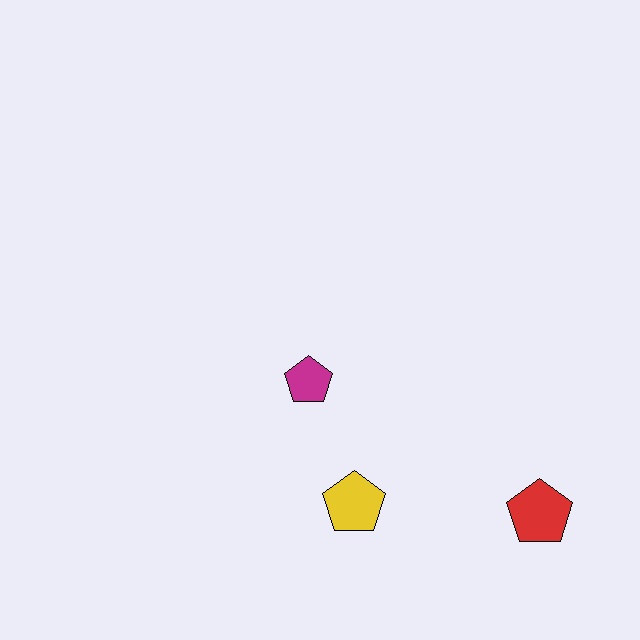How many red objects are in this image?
There is 1 red object.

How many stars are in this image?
There are no stars.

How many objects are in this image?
There are 3 objects.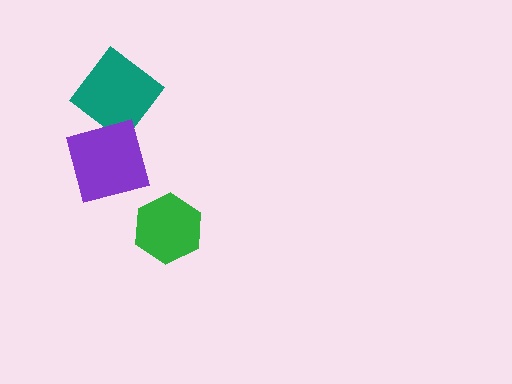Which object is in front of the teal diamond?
The purple square is in front of the teal diamond.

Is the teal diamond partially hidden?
Yes, it is partially covered by another shape.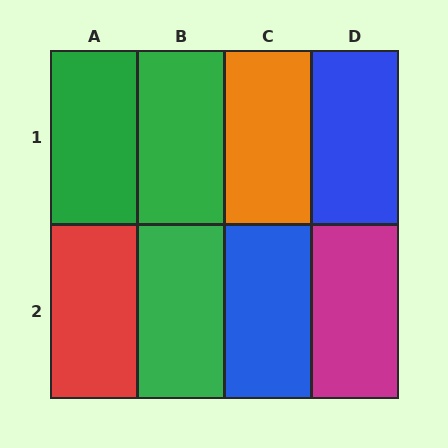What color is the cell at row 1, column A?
Green.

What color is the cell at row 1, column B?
Green.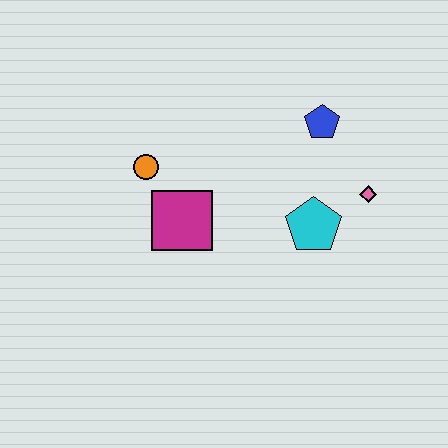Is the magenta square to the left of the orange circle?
No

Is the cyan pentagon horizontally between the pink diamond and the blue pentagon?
No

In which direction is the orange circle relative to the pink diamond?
The orange circle is to the left of the pink diamond.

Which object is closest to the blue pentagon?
The pink diamond is closest to the blue pentagon.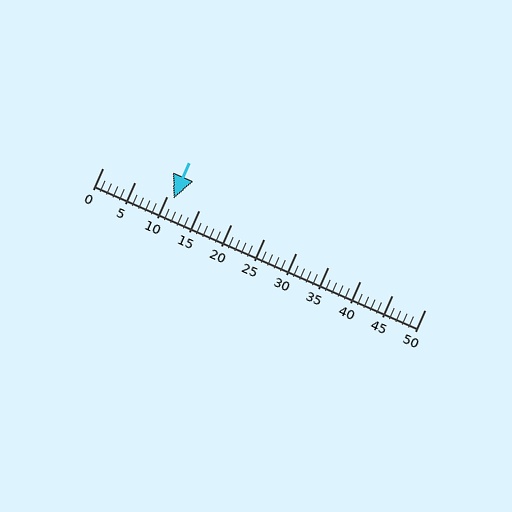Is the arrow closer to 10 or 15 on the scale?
The arrow is closer to 10.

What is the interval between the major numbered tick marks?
The major tick marks are spaced 5 units apart.